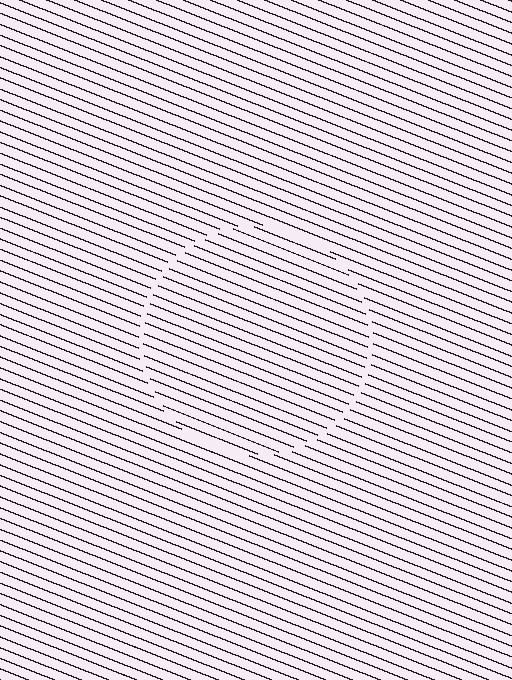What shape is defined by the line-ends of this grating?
An illusory circle. The interior of the shape contains the same grating, shifted by half a period — the contour is defined by the phase discontinuity where line-ends from the inner and outer gratings abut.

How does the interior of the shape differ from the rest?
The interior of the shape contains the same grating, shifted by half a period — the contour is defined by the phase discontinuity where line-ends from the inner and outer gratings abut.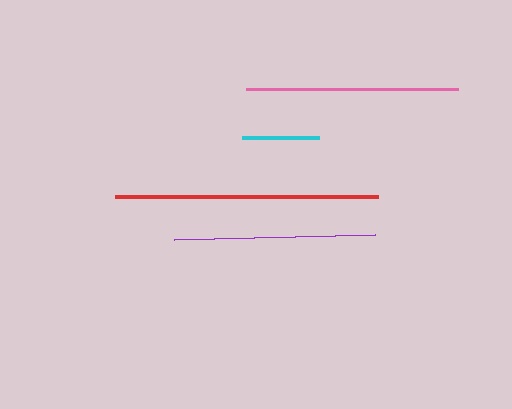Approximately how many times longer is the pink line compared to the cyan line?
The pink line is approximately 2.7 times the length of the cyan line.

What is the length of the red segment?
The red segment is approximately 263 pixels long.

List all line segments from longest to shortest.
From longest to shortest: red, pink, purple, cyan.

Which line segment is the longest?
The red line is the longest at approximately 263 pixels.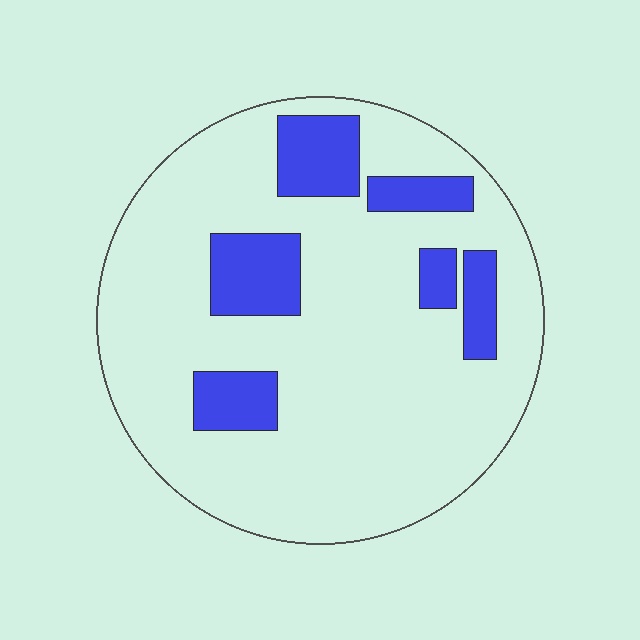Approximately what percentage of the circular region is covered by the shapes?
Approximately 20%.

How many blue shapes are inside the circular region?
6.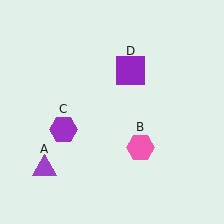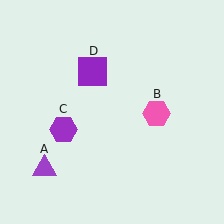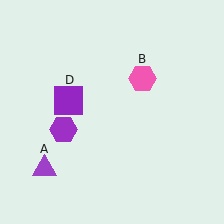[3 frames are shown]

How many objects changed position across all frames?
2 objects changed position: pink hexagon (object B), purple square (object D).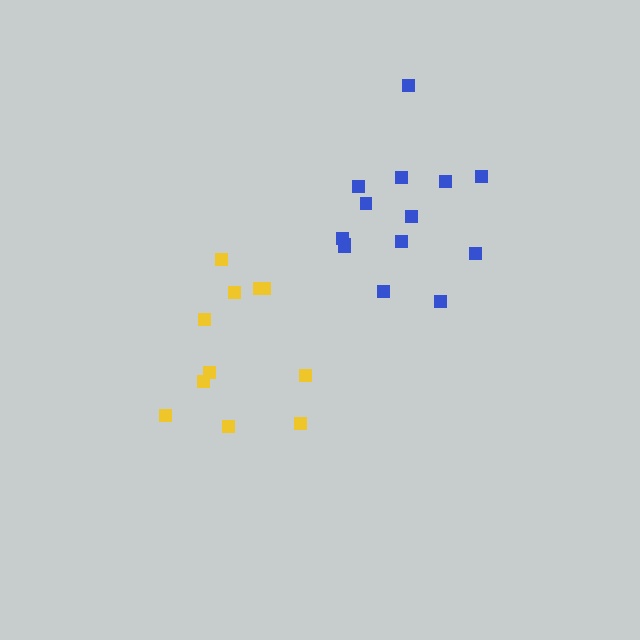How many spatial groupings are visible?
There are 2 spatial groupings.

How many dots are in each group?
Group 1: 11 dots, Group 2: 14 dots (25 total).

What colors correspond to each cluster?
The clusters are colored: yellow, blue.